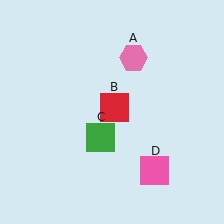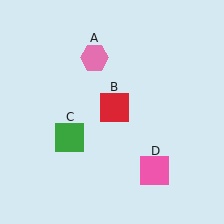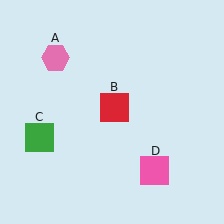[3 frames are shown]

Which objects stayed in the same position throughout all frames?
Red square (object B) and pink square (object D) remained stationary.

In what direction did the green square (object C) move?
The green square (object C) moved left.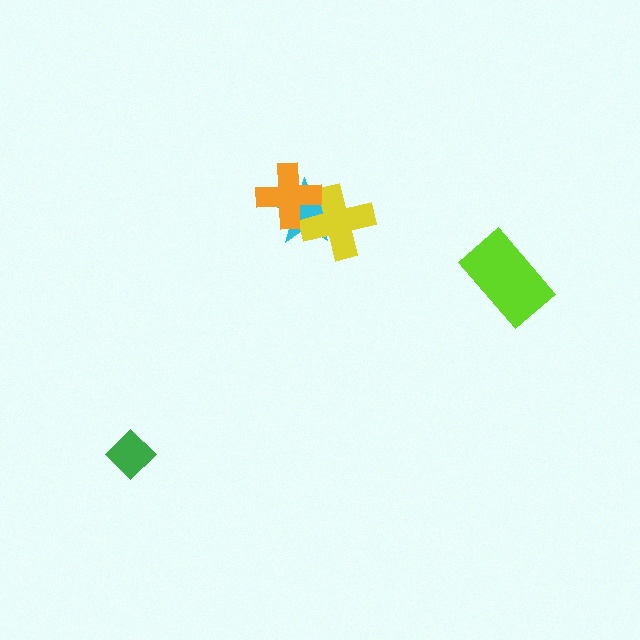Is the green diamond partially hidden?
No, no other shape covers it.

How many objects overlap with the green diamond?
0 objects overlap with the green diamond.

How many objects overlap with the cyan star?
2 objects overlap with the cyan star.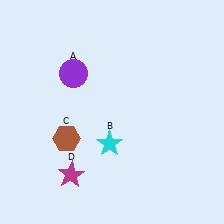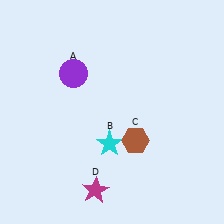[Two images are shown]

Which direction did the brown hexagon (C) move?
The brown hexagon (C) moved right.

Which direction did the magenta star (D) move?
The magenta star (D) moved right.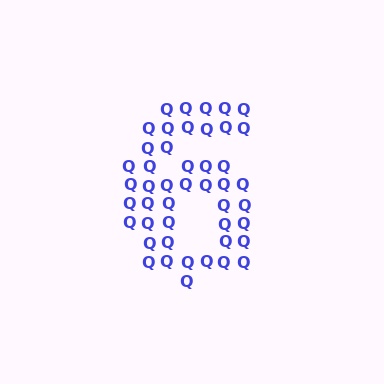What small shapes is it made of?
It is made of small letter Q's.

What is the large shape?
The large shape is the digit 6.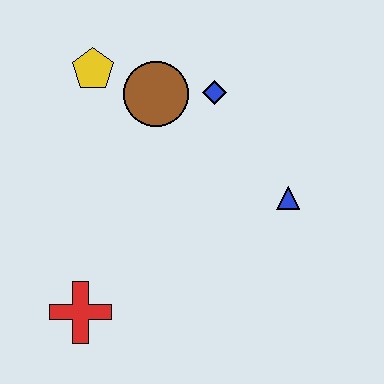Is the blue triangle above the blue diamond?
No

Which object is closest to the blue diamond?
The brown circle is closest to the blue diamond.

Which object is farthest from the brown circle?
The red cross is farthest from the brown circle.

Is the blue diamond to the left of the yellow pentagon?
No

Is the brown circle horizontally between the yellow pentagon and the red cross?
No